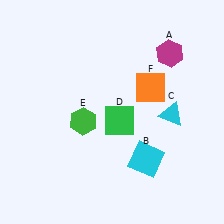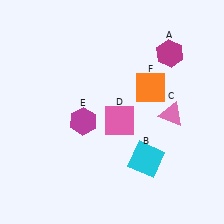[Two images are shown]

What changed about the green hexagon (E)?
In Image 1, E is green. In Image 2, it changed to magenta.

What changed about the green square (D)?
In Image 1, D is green. In Image 2, it changed to pink.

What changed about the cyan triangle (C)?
In Image 1, C is cyan. In Image 2, it changed to pink.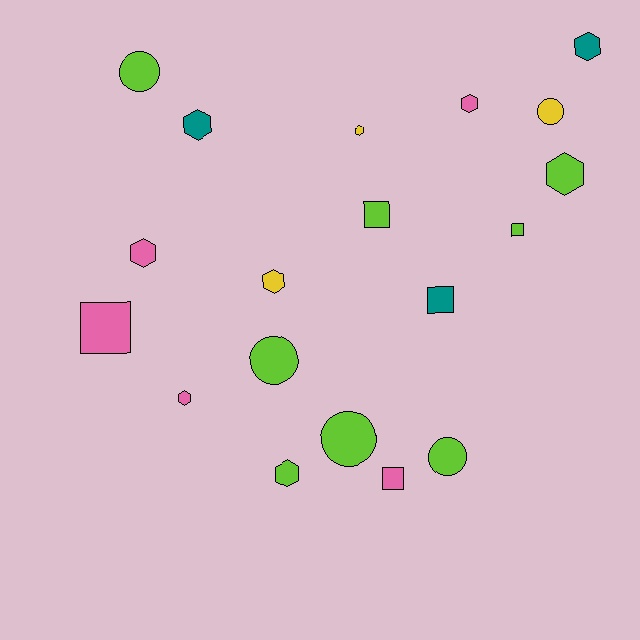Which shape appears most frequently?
Hexagon, with 9 objects.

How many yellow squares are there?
There are no yellow squares.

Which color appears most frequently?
Lime, with 8 objects.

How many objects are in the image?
There are 19 objects.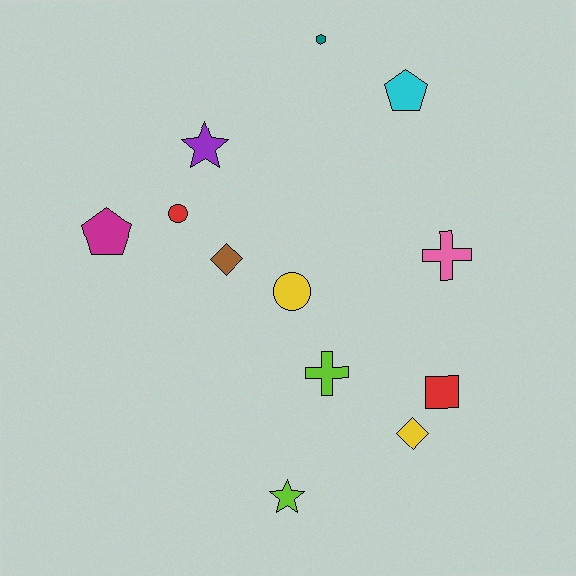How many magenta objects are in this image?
There is 1 magenta object.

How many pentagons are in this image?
There are 2 pentagons.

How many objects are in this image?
There are 12 objects.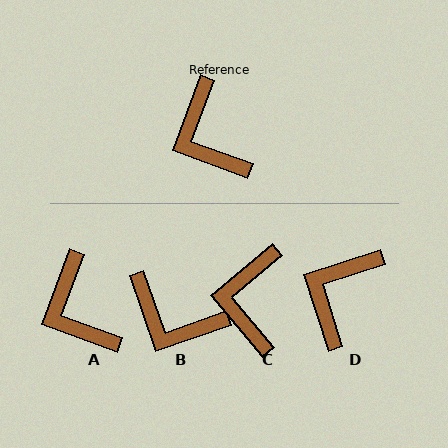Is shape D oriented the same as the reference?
No, it is off by about 52 degrees.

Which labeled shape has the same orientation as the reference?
A.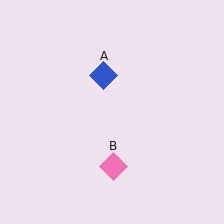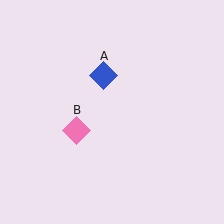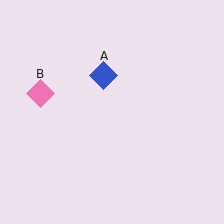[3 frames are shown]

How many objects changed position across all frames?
1 object changed position: pink diamond (object B).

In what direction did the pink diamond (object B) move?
The pink diamond (object B) moved up and to the left.